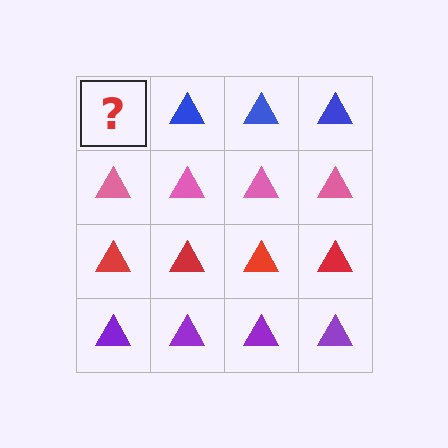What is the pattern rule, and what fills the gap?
The rule is that each row has a consistent color. The gap should be filled with a blue triangle.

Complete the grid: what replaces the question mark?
The question mark should be replaced with a blue triangle.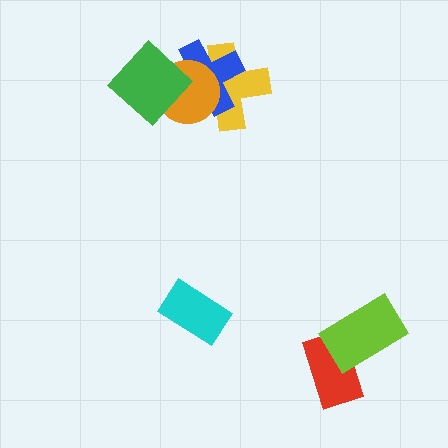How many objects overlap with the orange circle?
3 objects overlap with the orange circle.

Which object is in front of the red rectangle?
The lime rectangle is in front of the red rectangle.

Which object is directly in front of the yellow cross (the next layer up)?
The blue cross is directly in front of the yellow cross.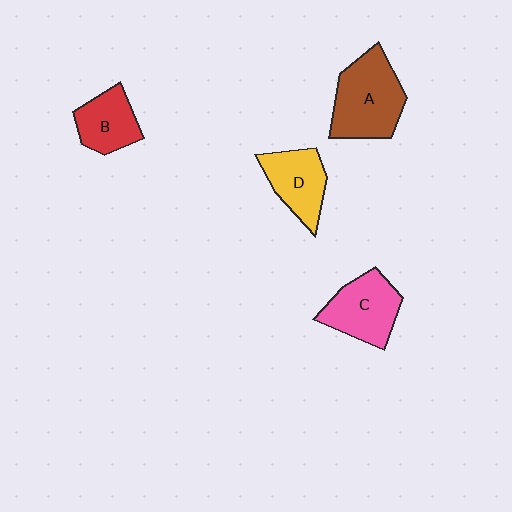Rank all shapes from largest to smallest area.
From largest to smallest: A (brown), C (pink), D (yellow), B (red).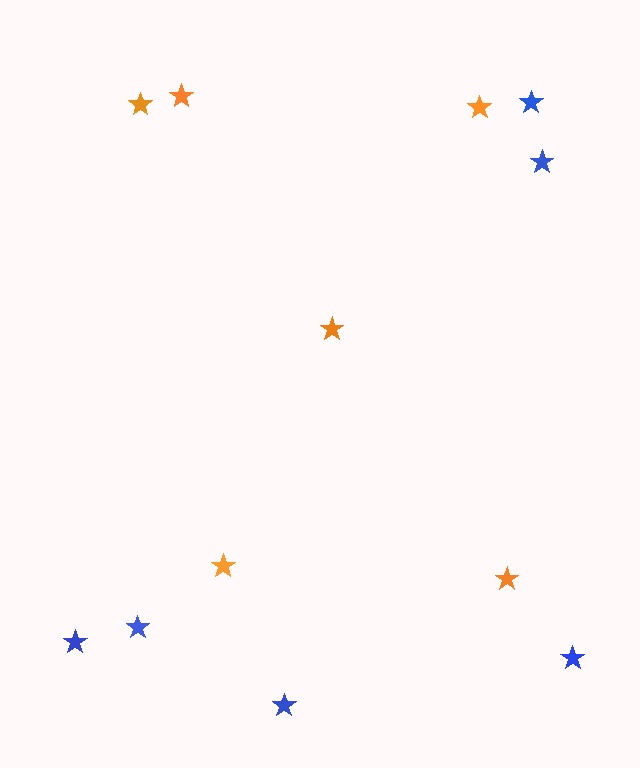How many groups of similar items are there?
There are 2 groups: one group of blue stars (6) and one group of orange stars (6).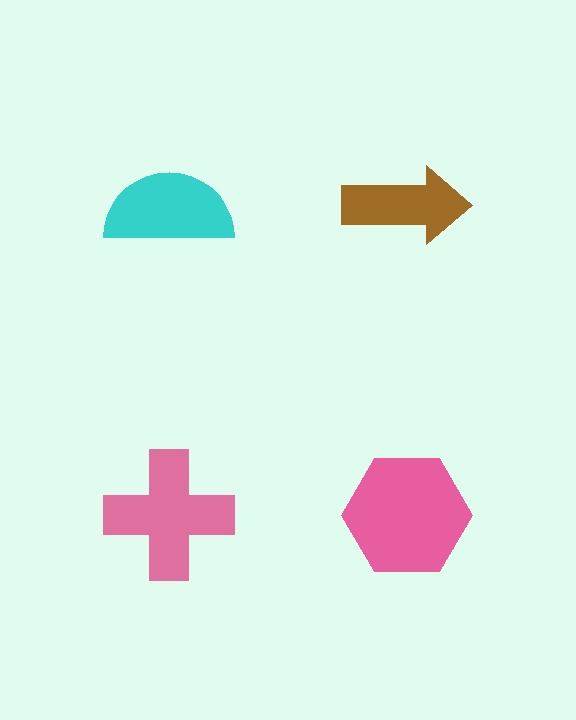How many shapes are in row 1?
2 shapes.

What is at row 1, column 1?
A cyan semicircle.